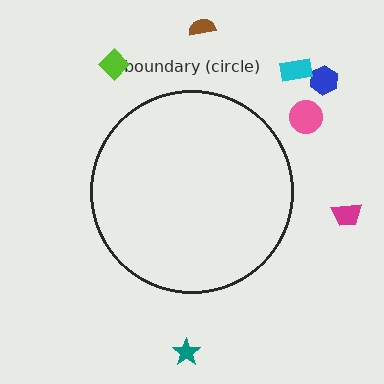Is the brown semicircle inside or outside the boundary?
Outside.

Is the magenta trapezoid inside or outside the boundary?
Outside.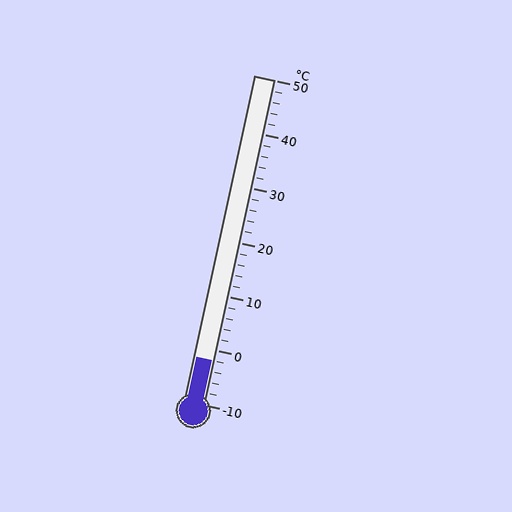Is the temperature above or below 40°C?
The temperature is below 40°C.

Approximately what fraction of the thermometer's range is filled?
The thermometer is filled to approximately 15% of its range.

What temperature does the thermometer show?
The thermometer shows approximately -2°C.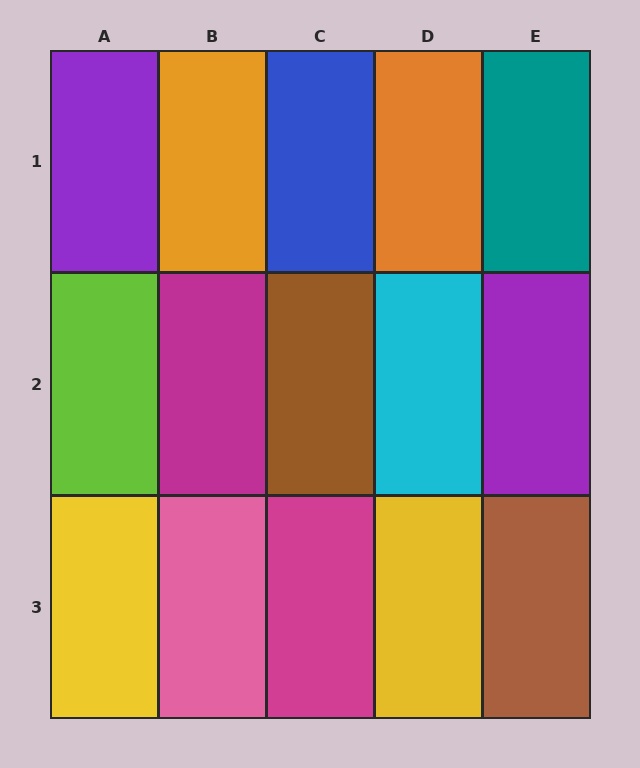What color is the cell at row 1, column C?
Blue.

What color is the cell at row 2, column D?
Cyan.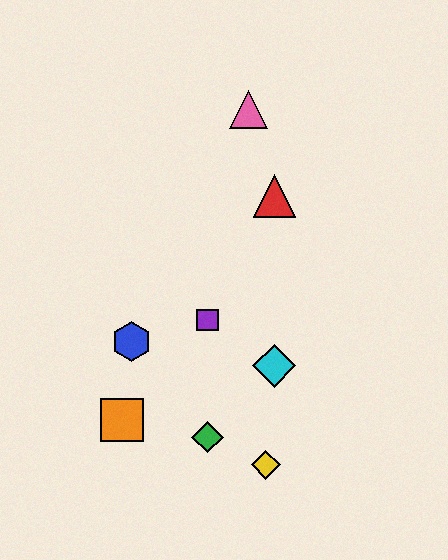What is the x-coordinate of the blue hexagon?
The blue hexagon is at x≈132.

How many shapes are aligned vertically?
2 shapes (the green diamond, the purple square) are aligned vertically.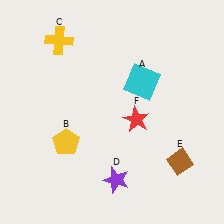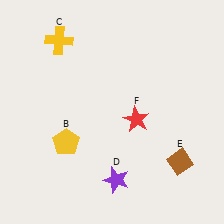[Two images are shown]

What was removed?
The cyan square (A) was removed in Image 2.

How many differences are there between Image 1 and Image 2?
There is 1 difference between the two images.